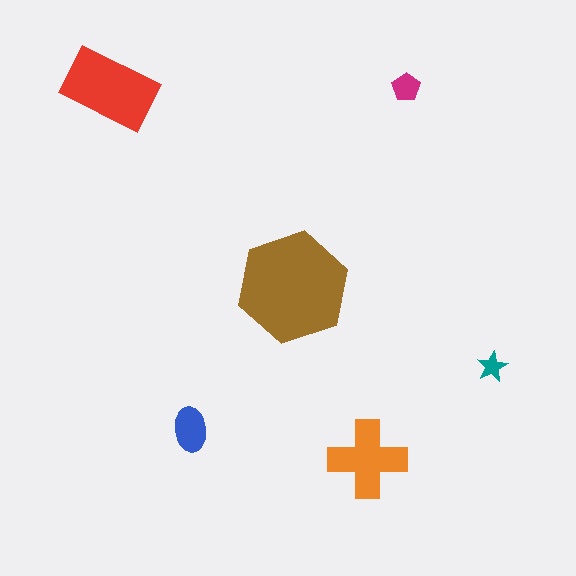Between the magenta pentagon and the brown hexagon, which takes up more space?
The brown hexagon.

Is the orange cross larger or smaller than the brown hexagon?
Smaller.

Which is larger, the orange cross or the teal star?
The orange cross.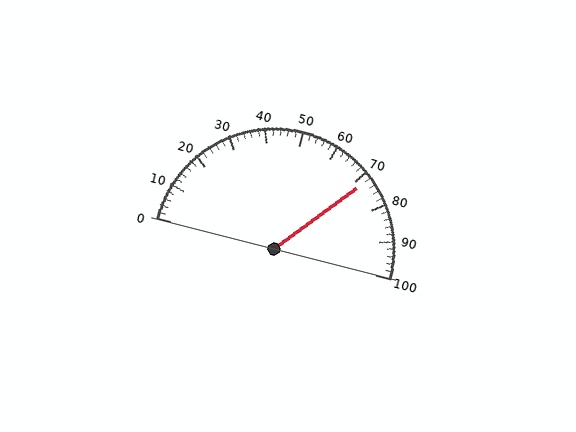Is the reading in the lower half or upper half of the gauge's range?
The reading is in the upper half of the range (0 to 100).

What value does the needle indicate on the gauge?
The needle indicates approximately 72.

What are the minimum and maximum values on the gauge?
The gauge ranges from 0 to 100.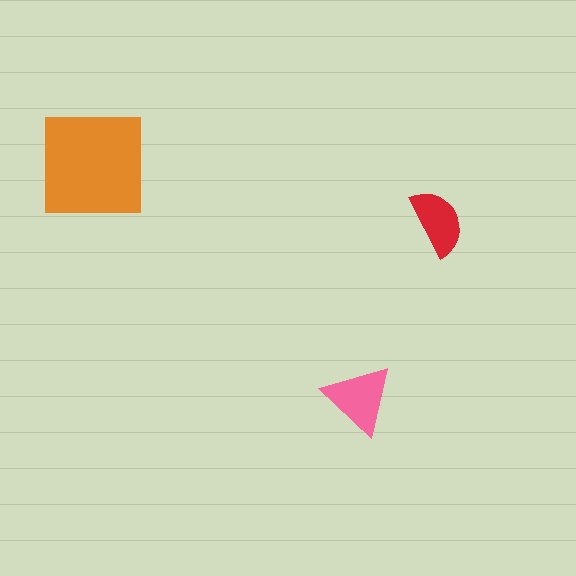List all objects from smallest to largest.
The red semicircle, the pink triangle, the orange square.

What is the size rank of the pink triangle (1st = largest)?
2nd.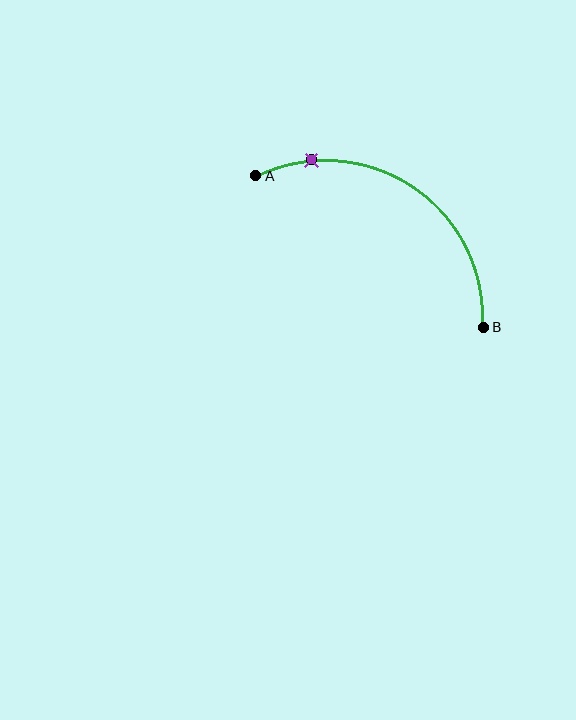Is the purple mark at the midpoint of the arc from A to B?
No. The purple mark lies on the arc but is closer to endpoint A. The arc midpoint would be at the point on the curve equidistant along the arc from both A and B.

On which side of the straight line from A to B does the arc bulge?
The arc bulges above the straight line connecting A and B.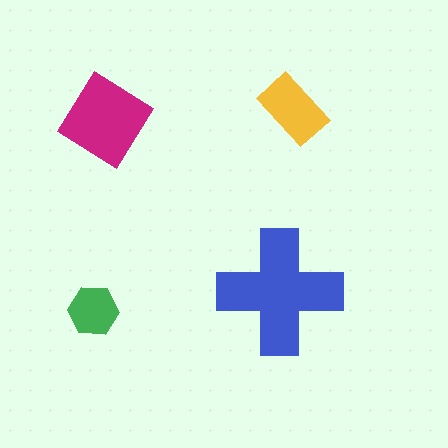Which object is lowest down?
The green hexagon is bottommost.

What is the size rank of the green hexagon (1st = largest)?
4th.